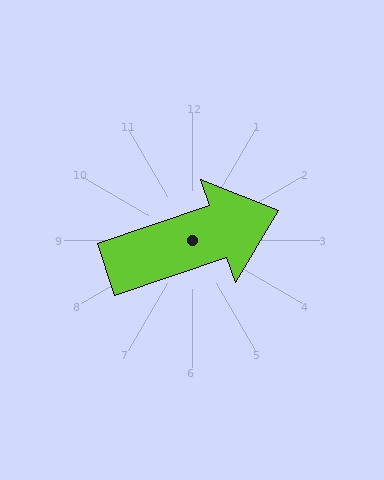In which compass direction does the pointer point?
East.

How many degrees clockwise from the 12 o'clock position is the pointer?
Approximately 71 degrees.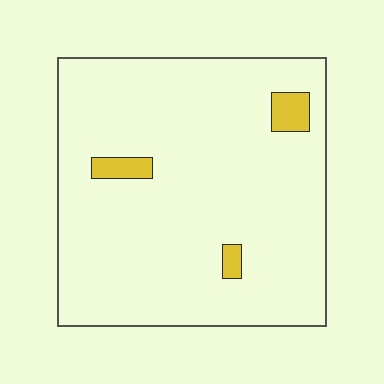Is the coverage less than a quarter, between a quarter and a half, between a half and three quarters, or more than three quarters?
Less than a quarter.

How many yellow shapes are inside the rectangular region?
3.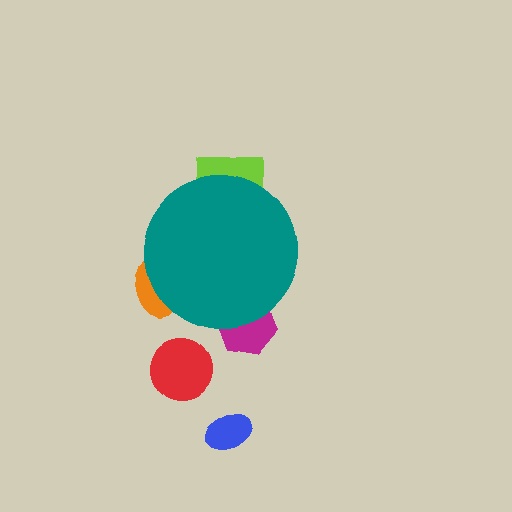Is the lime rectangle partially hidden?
Yes, the lime rectangle is partially hidden behind the teal circle.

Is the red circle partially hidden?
No, the red circle is fully visible.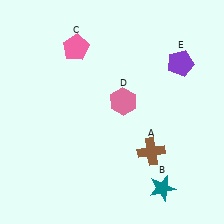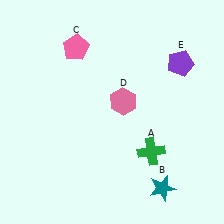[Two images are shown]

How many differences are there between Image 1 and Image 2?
There is 1 difference between the two images.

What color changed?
The cross (A) changed from brown in Image 1 to green in Image 2.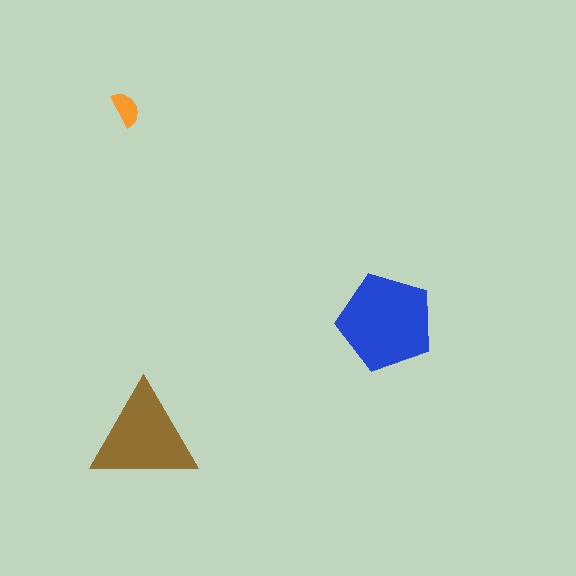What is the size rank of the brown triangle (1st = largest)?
2nd.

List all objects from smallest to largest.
The orange semicircle, the brown triangle, the blue pentagon.